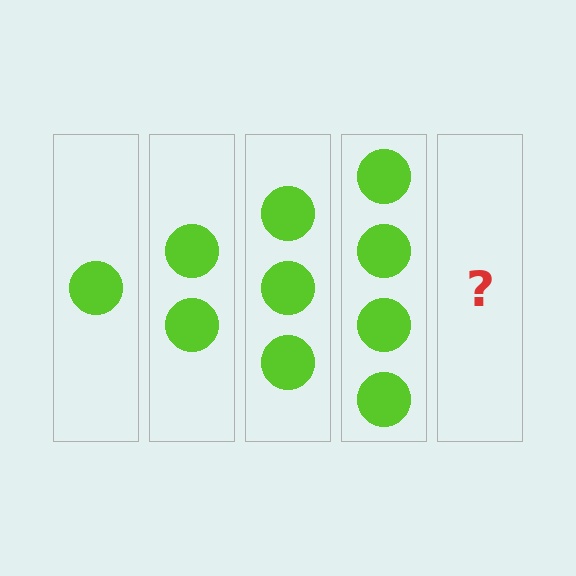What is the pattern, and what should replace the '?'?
The pattern is that each step adds one more circle. The '?' should be 5 circles.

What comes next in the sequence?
The next element should be 5 circles.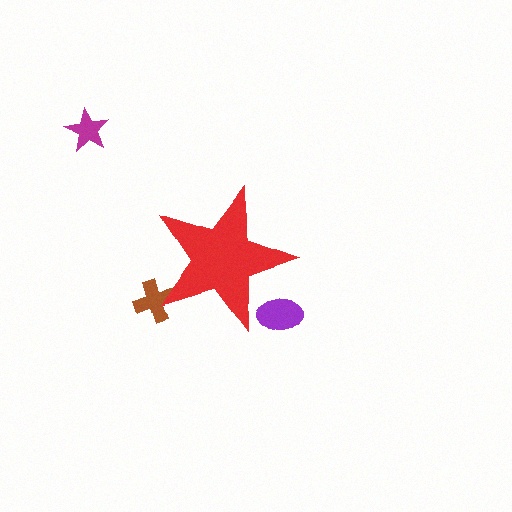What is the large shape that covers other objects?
A red star.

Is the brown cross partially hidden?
Yes, the brown cross is partially hidden behind the red star.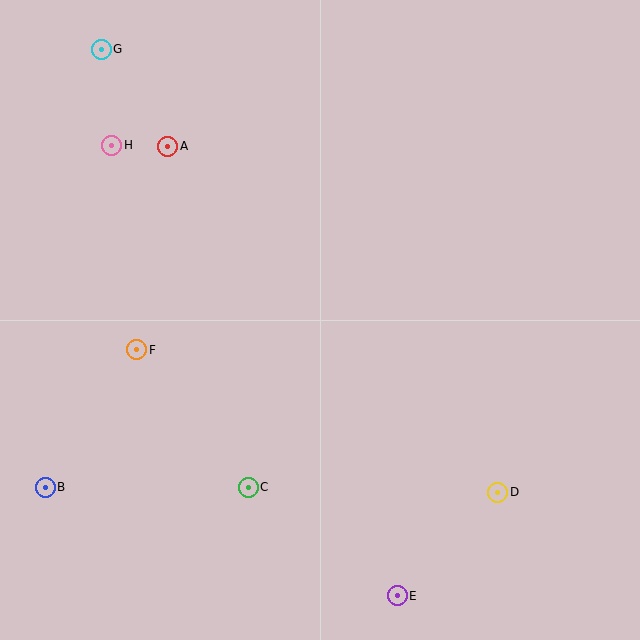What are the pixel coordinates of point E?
Point E is at (397, 596).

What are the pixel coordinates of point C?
Point C is at (248, 487).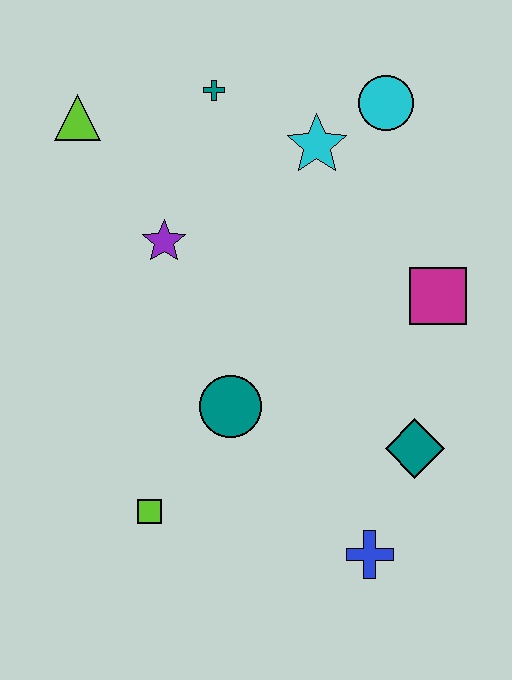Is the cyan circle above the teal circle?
Yes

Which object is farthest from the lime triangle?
The blue cross is farthest from the lime triangle.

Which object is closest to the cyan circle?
The cyan star is closest to the cyan circle.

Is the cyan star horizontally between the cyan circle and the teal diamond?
No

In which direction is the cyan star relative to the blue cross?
The cyan star is above the blue cross.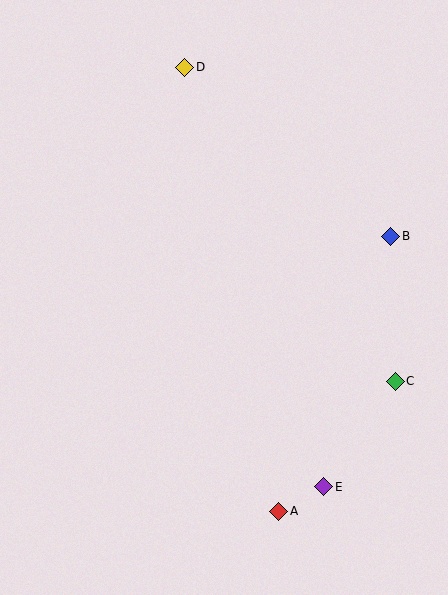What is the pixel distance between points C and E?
The distance between C and E is 127 pixels.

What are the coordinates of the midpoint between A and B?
The midpoint between A and B is at (335, 374).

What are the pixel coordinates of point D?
Point D is at (184, 67).